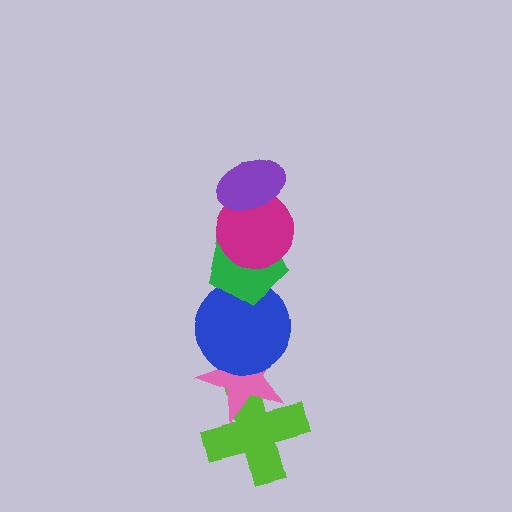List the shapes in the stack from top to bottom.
From top to bottom: the purple ellipse, the magenta circle, the green pentagon, the blue circle, the pink star, the lime cross.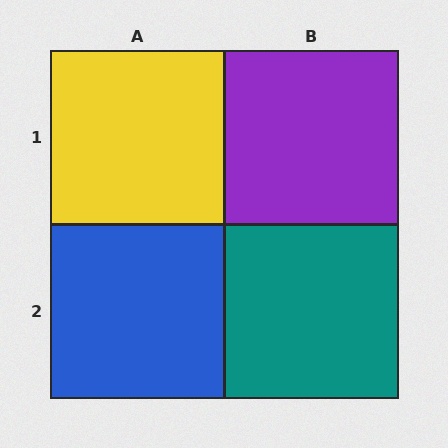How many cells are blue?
1 cell is blue.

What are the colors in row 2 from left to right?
Blue, teal.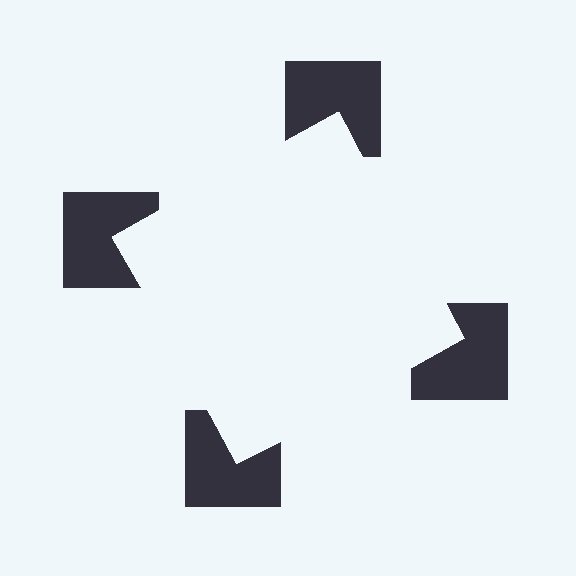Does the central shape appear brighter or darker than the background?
It typically appears slightly brighter than the background, even though no actual brightness change is drawn.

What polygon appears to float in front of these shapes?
An illusory square — its edges are inferred from the aligned wedge cuts in the notched squares, not physically drawn.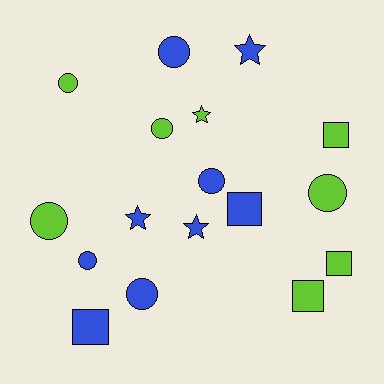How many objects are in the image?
There are 17 objects.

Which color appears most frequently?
Blue, with 9 objects.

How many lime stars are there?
There is 1 lime star.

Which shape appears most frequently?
Circle, with 8 objects.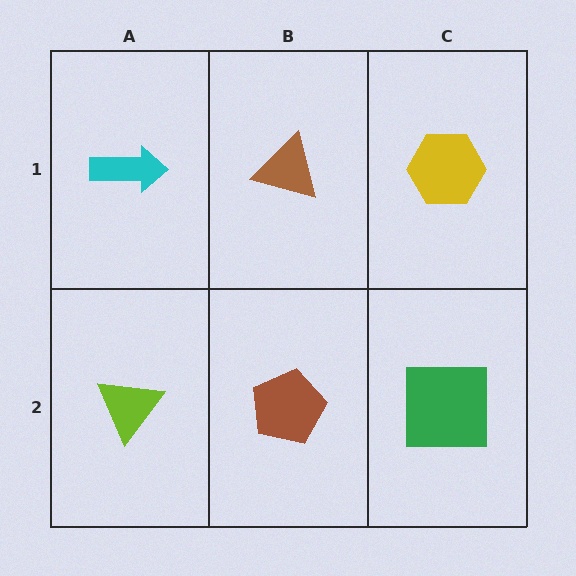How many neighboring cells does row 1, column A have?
2.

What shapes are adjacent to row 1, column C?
A green square (row 2, column C), a brown triangle (row 1, column B).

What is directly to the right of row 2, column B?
A green square.